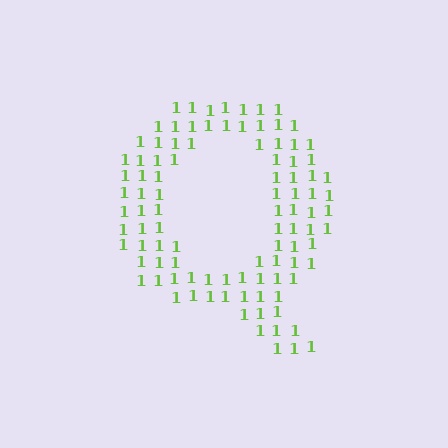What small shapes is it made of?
It is made of small digit 1's.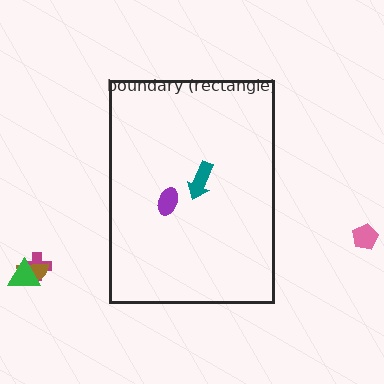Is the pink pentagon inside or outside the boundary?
Outside.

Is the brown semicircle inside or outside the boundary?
Outside.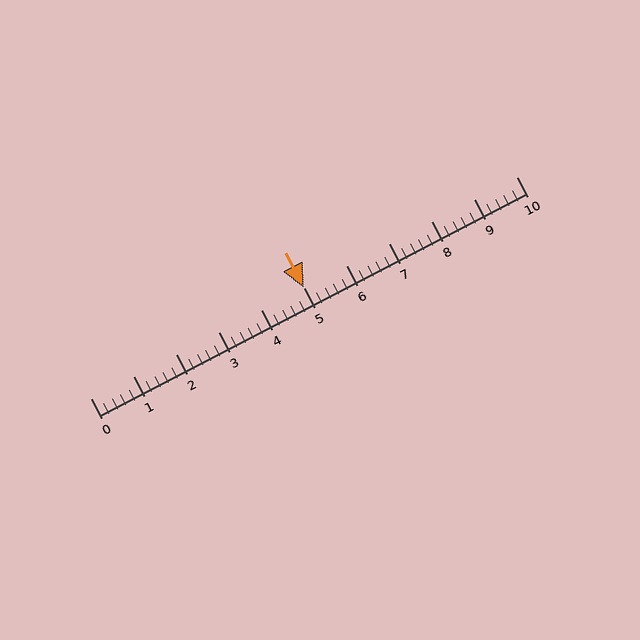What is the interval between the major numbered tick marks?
The major tick marks are spaced 1 units apart.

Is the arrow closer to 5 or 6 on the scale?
The arrow is closer to 5.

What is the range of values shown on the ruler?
The ruler shows values from 0 to 10.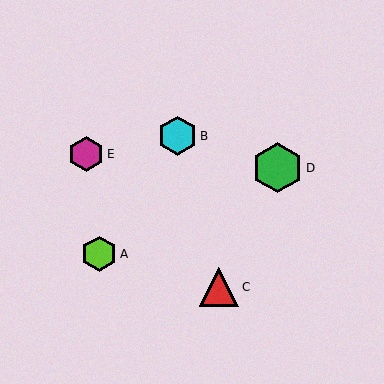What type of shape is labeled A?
Shape A is a lime hexagon.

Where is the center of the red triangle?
The center of the red triangle is at (219, 287).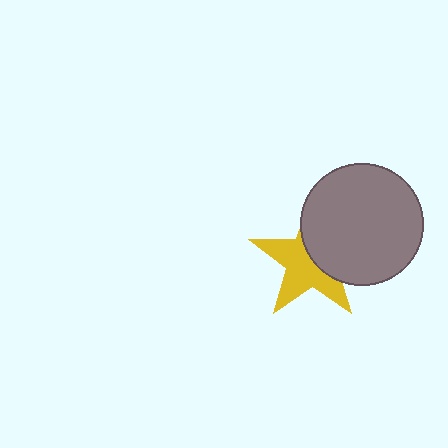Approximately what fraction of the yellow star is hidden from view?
Roughly 44% of the yellow star is hidden behind the gray circle.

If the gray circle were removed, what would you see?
You would see the complete yellow star.